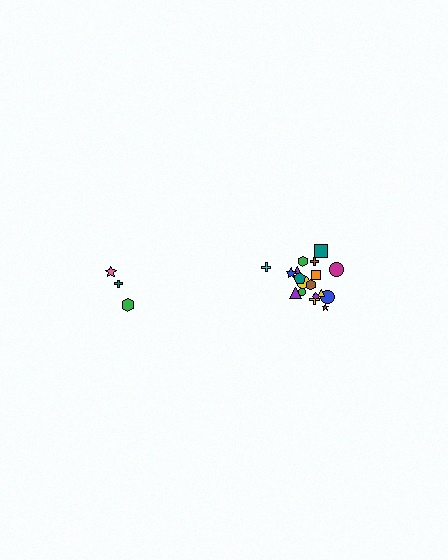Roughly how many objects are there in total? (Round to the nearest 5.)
Roughly 20 objects in total.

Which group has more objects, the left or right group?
The right group.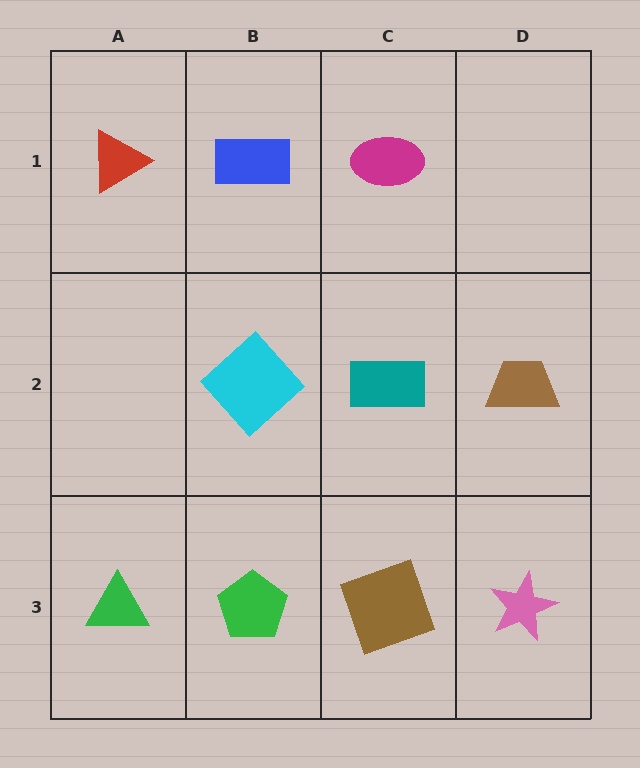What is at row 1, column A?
A red triangle.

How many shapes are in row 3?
4 shapes.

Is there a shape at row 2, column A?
No, that cell is empty.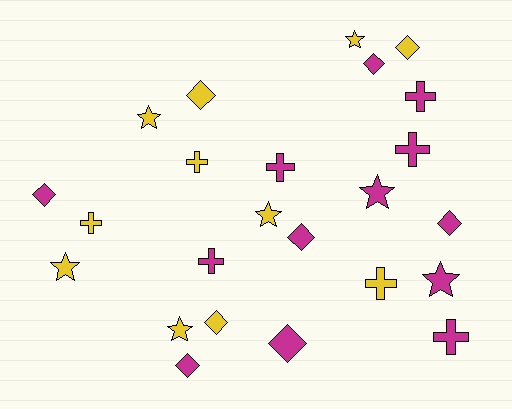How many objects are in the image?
There are 24 objects.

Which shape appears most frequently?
Diamond, with 9 objects.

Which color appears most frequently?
Magenta, with 13 objects.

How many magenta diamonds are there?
There are 6 magenta diamonds.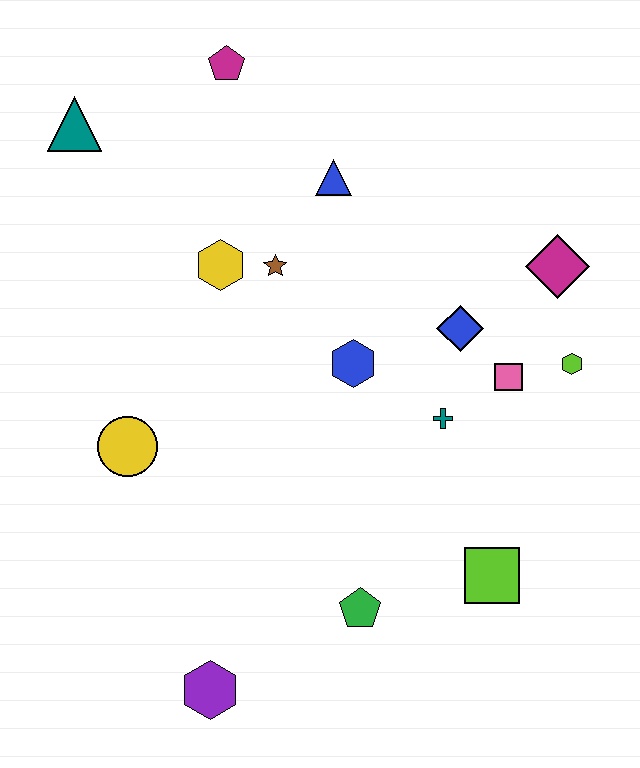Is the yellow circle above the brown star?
No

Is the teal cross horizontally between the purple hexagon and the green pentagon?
No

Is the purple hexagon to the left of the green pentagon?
Yes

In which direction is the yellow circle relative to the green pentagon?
The yellow circle is to the left of the green pentagon.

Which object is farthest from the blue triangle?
The purple hexagon is farthest from the blue triangle.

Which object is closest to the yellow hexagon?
The brown star is closest to the yellow hexagon.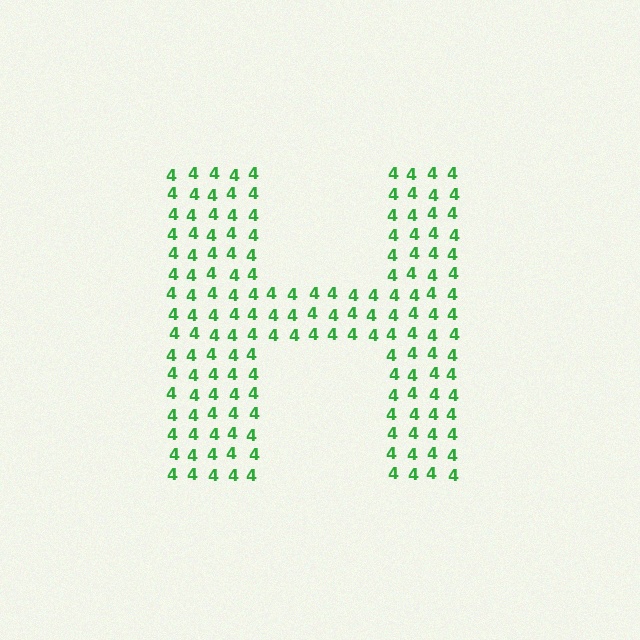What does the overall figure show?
The overall figure shows the letter H.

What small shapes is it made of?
It is made of small digit 4's.